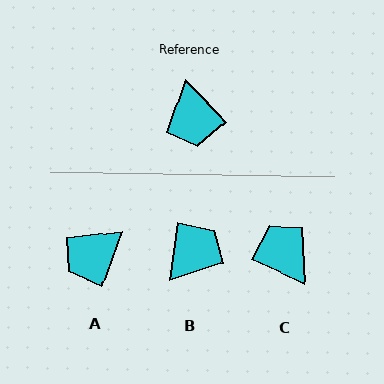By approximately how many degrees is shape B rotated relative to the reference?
Approximately 128 degrees counter-clockwise.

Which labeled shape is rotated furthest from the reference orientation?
C, about 159 degrees away.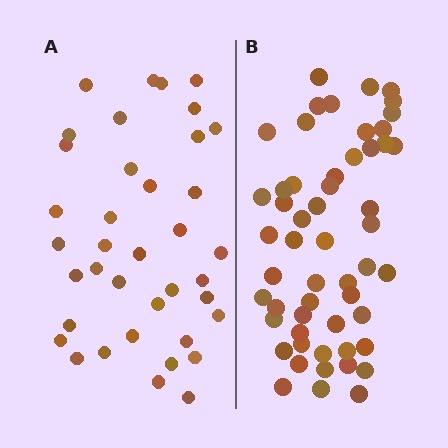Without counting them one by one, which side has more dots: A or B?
Region B (the right region) has more dots.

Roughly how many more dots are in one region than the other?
Region B has approximately 15 more dots than region A.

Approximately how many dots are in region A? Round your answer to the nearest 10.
About 40 dots. (The exact count is 38, which rounds to 40.)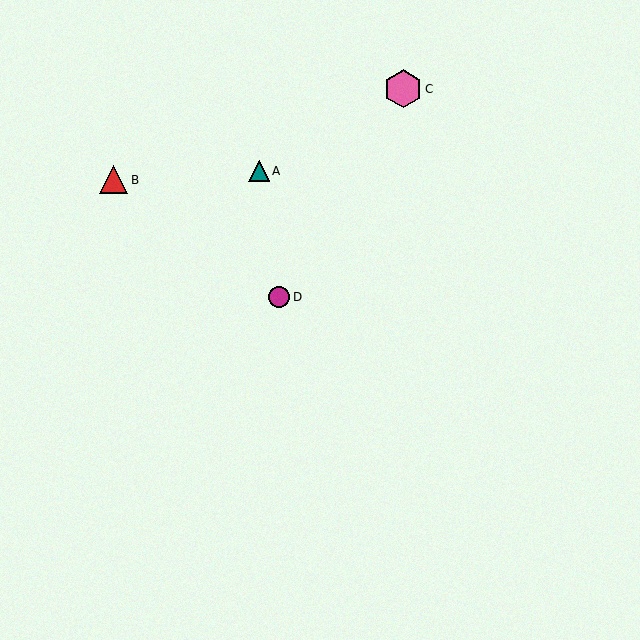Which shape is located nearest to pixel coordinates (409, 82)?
The pink hexagon (labeled C) at (403, 89) is nearest to that location.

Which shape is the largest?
The pink hexagon (labeled C) is the largest.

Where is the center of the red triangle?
The center of the red triangle is at (114, 180).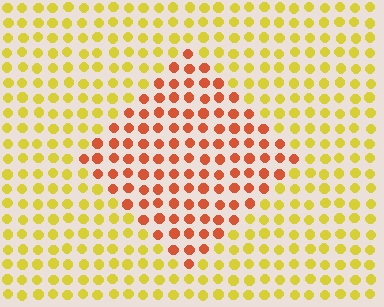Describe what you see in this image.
The image is filled with small yellow elements in a uniform arrangement. A diamond-shaped region is visible where the elements are tinted to a slightly different hue, forming a subtle color boundary.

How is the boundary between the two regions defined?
The boundary is defined purely by a slight shift in hue (about 46 degrees). Spacing, size, and orientation are identical on both sides.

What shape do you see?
I see a diamond.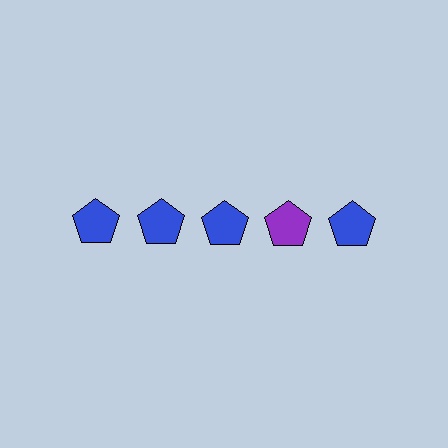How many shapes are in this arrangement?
There are 5 shapes arranged in a grid pattern.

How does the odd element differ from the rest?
It has a different color: purple instead of blue.